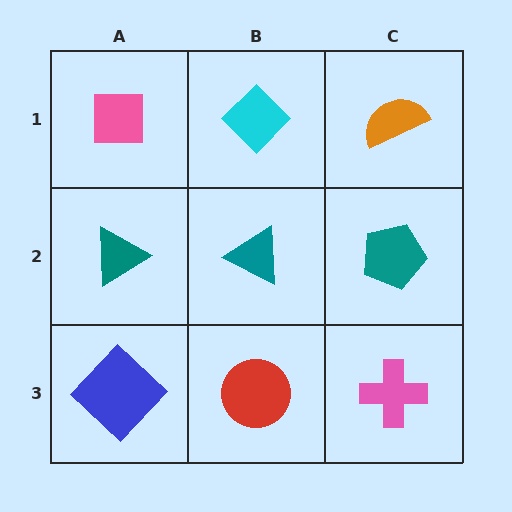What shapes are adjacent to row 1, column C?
A teal pentagon (row 2, column C), a cyan diamond (row 1, column B).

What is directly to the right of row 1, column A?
A cyan diamond.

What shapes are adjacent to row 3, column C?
A teal pentagon (row 2, column C), a red circle (row 3, column B).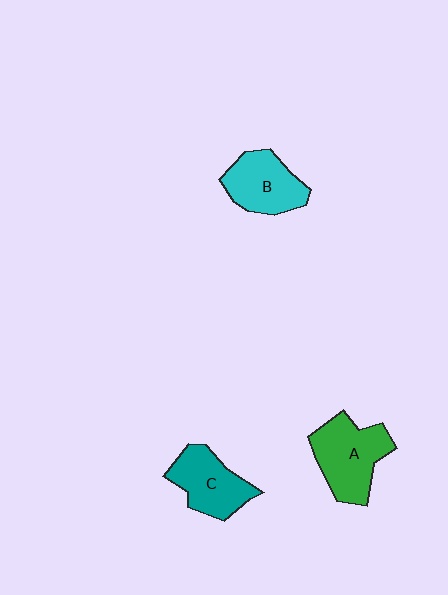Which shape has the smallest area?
Shape C (teal).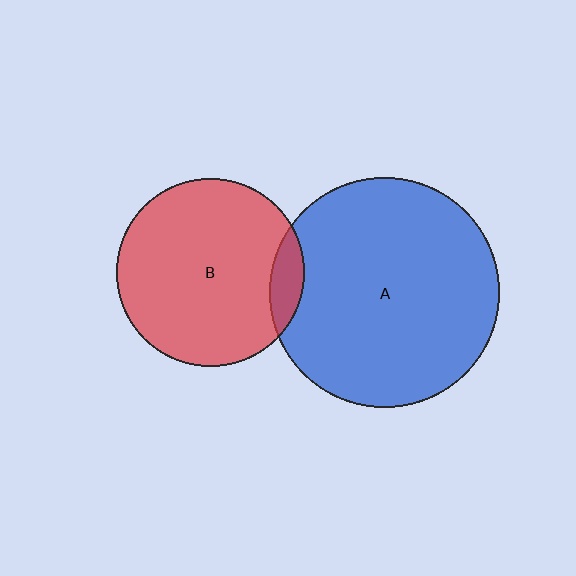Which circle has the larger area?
Circle A (blue).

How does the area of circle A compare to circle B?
Approximately 1.5 times.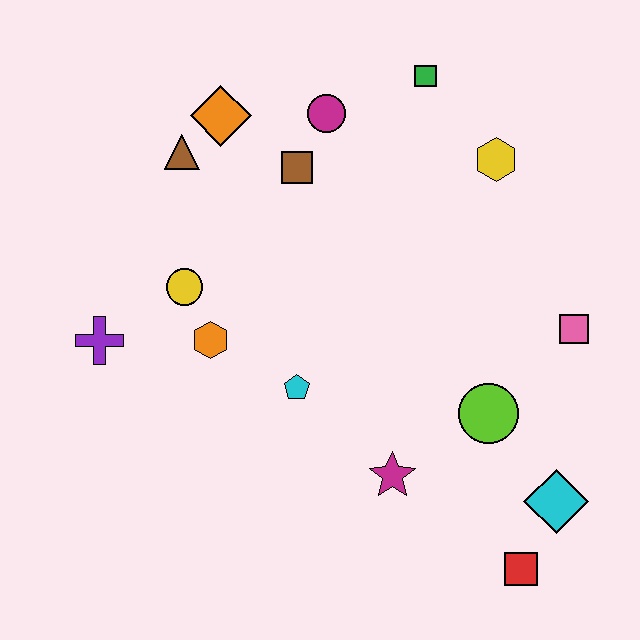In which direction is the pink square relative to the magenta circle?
The pink square is to the right of the magenta circle.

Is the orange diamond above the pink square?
Yes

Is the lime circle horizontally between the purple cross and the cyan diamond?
Yes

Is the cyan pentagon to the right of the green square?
No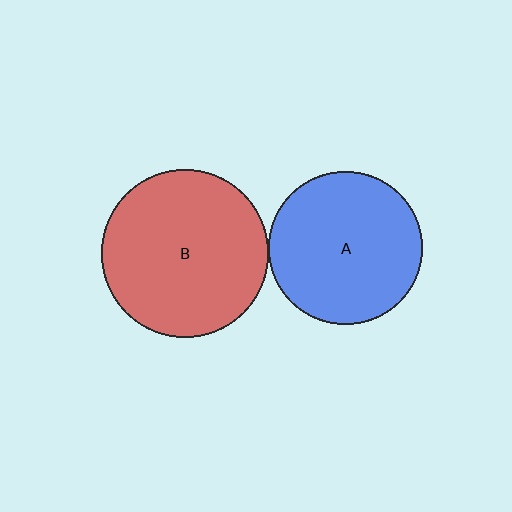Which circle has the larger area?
Circle B (red).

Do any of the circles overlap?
No, none of the circles overlap.